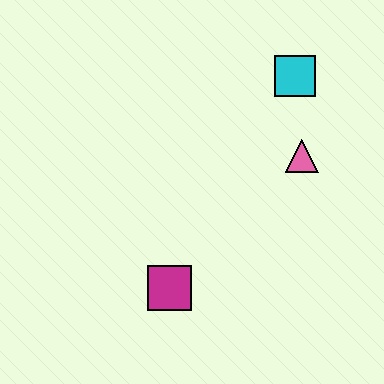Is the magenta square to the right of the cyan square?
No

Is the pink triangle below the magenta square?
No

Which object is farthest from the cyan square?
The magenta square is farthest from the cyan square.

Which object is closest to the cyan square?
The pink triangle is closest to the cyan square.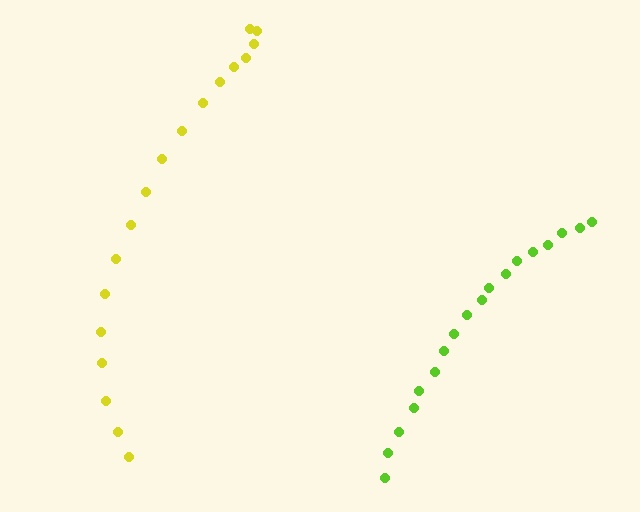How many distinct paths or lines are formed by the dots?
There are 2 distinct paths.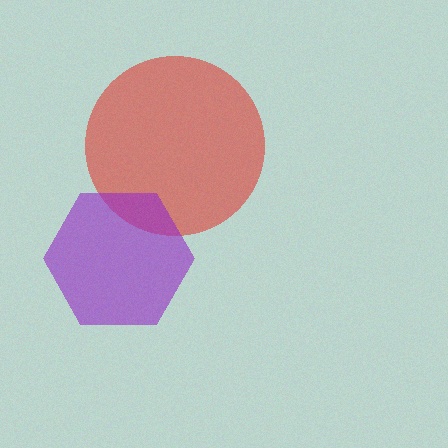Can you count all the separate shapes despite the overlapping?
Yes, there are 2 separate shapes.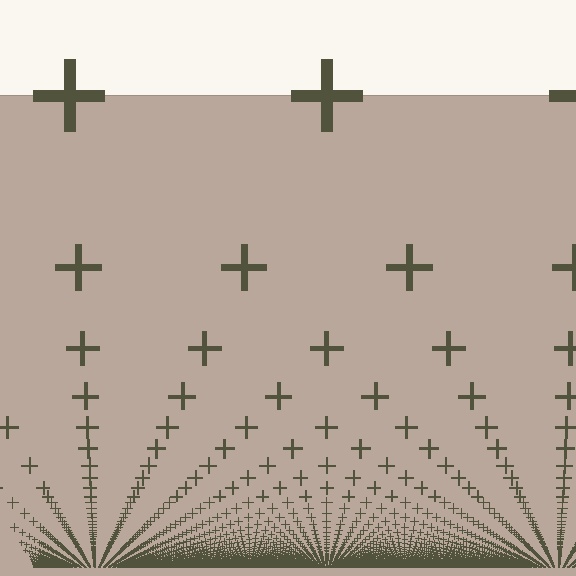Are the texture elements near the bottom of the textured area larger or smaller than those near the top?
Smaller. The gradient is inverted — elements near the bottom are smaller and denser.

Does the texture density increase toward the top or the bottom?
Density increases toward the bottom.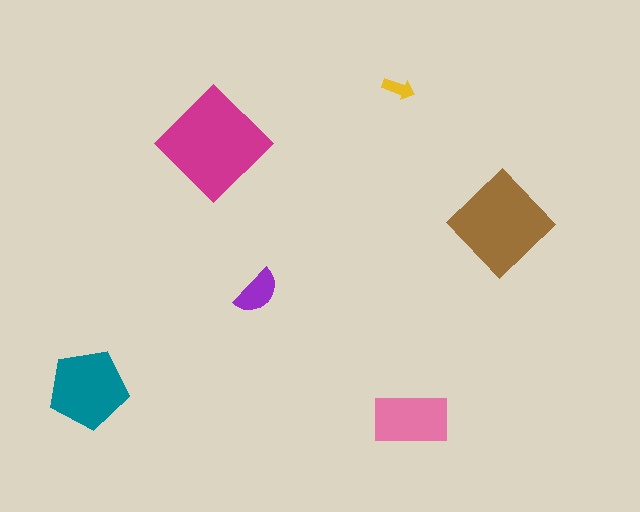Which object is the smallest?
The yellow arrow.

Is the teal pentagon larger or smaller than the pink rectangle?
Larger.